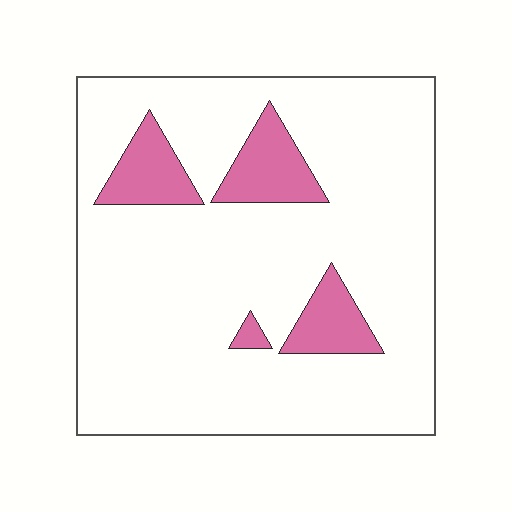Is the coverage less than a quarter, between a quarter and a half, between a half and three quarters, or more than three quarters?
Less than a quarter.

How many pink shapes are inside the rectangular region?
4.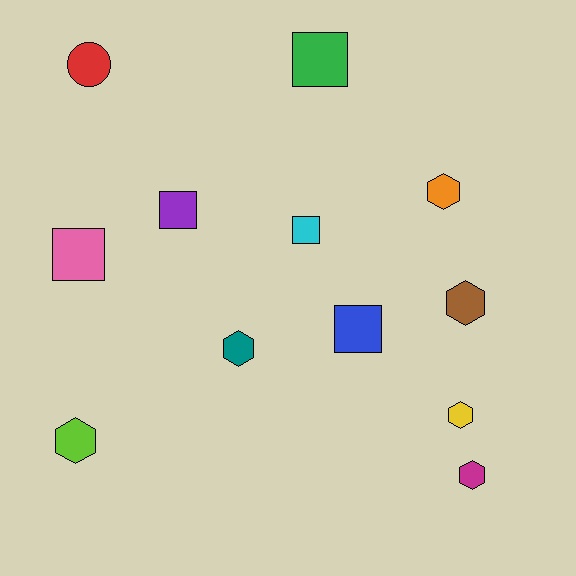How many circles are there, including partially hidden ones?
There is 1 circle.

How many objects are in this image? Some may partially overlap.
There are 12 objects.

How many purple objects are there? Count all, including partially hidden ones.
There is 1 purple object.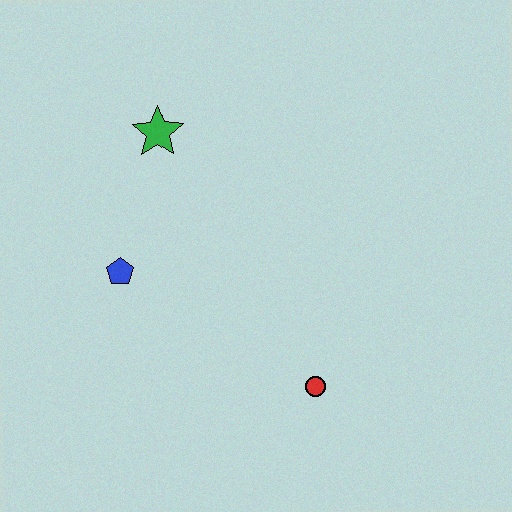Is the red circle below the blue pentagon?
Yes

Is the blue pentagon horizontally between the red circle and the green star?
No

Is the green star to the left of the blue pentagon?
No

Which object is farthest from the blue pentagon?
The red circle is farthest from the blue pentagon.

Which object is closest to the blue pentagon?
The green star is closest to the blue pentagon.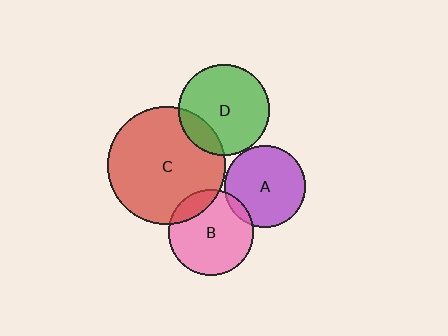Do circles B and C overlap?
Yes.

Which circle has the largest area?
Circle C (red).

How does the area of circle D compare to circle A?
Approximately 1.3 times.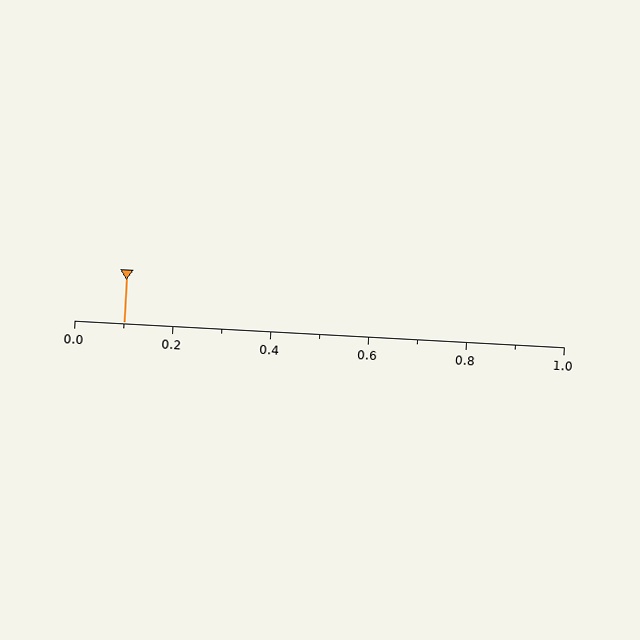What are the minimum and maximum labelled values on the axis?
The axis runs from 0.0 to 1.0.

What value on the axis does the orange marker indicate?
The marker indicates approximately 0.1.